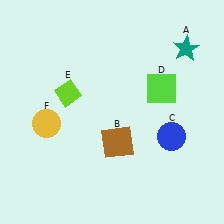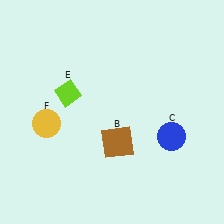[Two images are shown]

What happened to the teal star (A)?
The teal star (A) was removed in Image 2. It was in the top-right area of Image 1.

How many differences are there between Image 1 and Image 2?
There are 2 differences between the two images.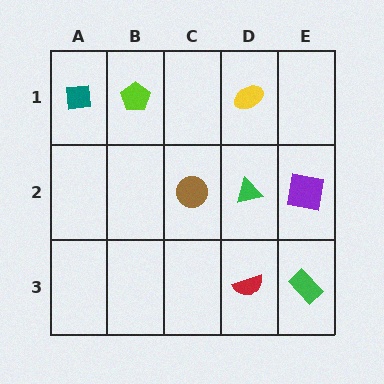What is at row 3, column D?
A red semicircle.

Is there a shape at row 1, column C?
No, that cell is empty.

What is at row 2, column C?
A brown circle.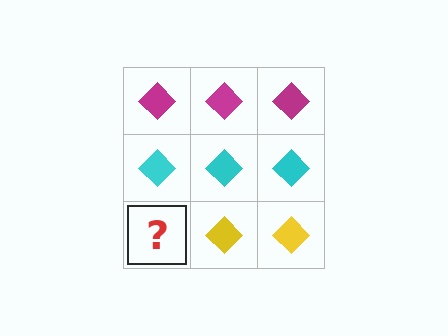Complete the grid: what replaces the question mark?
The question mark should be replaced with a yellow diamond.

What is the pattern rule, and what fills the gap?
The rule is that each row has a consistent color. The gap should be filled with a yellow diamond.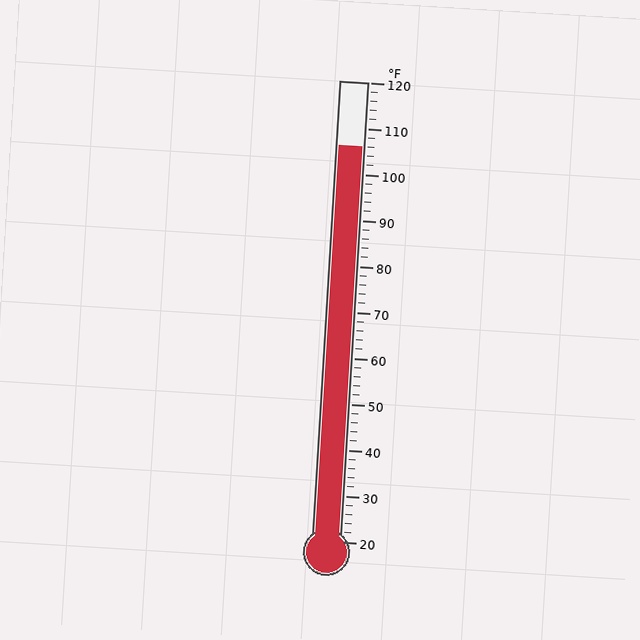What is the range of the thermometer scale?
The thermometer scale ranges from 20°F to 120°F.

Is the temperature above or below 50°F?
The temperature is above 50°F.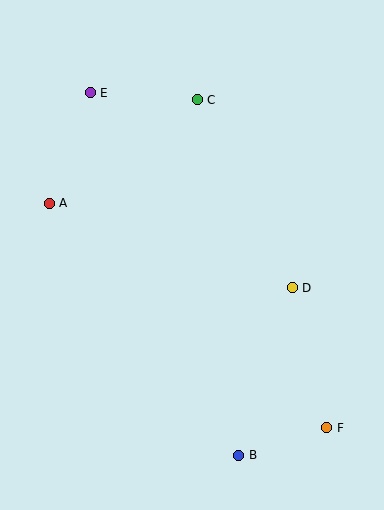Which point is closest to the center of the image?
Point D at (292, 288) is closest to the center.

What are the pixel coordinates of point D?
Point D is at (292, 288).